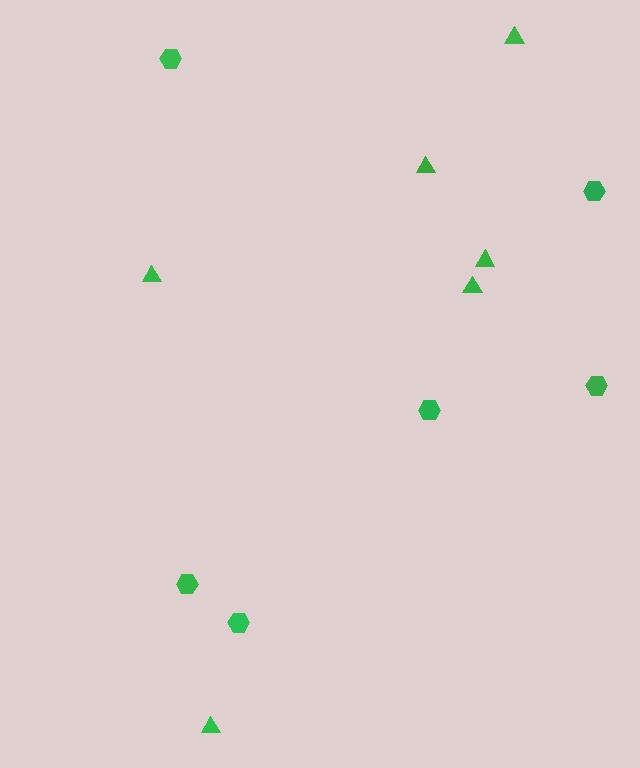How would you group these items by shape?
There are 2 groups: one group of hexagons (6) and one group of triangles (6).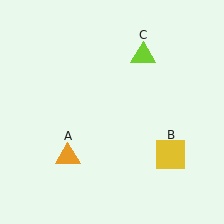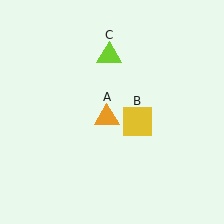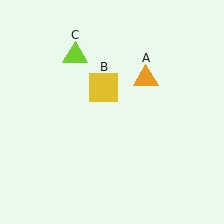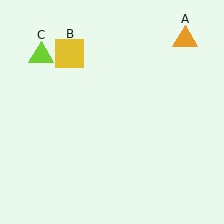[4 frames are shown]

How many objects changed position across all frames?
3 objects changed position: orange triangle (object A), yellow square (object B), lime triangle (object C).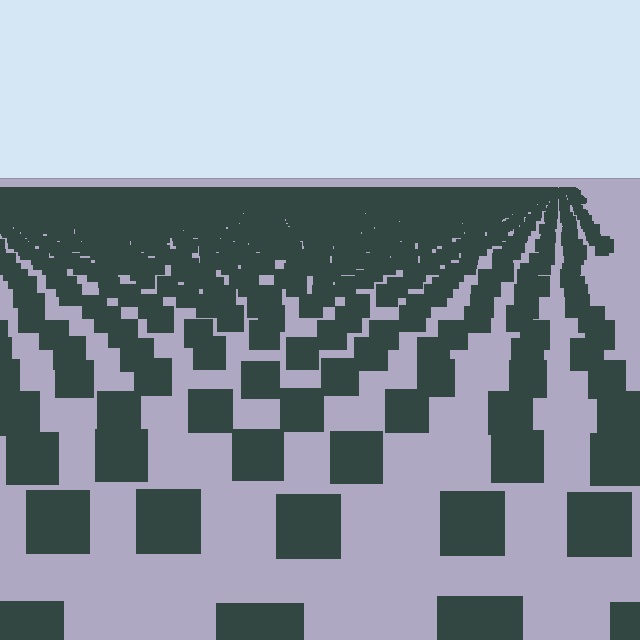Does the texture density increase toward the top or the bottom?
Density increases toward the top.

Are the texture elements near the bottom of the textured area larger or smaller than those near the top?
Larger. Near the bottom, elements are closer to the viewer and appear at a bigger on-screen size.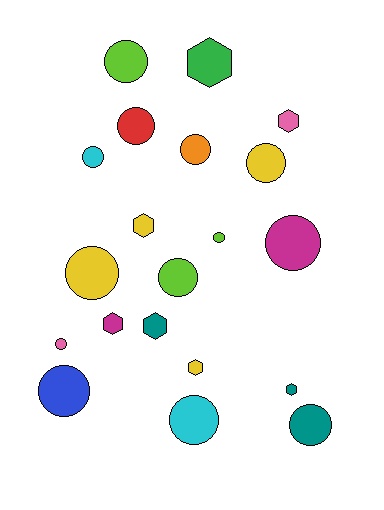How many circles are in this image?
There are 13 circles.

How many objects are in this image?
There are 20 objects.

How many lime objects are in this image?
There are 3 lime objects.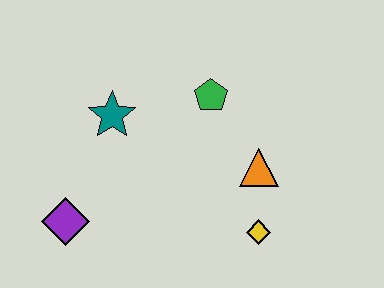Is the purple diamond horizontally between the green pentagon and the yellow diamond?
No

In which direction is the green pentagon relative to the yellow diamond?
The green pentagon is above the yellow diamond.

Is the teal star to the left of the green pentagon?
Yes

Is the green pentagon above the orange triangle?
Yes